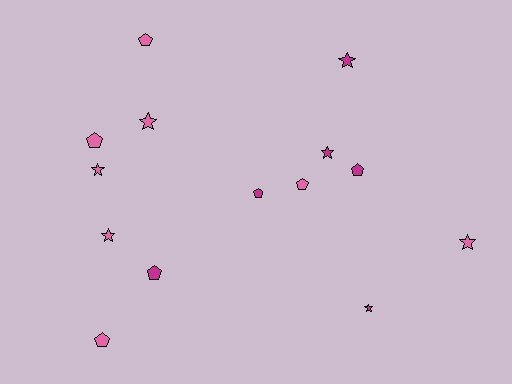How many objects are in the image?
There are 14 objects.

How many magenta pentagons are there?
There are 3 magenta pentagons.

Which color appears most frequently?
Pink, with 8 objects.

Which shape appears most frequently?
Pentagon, with 7 objects.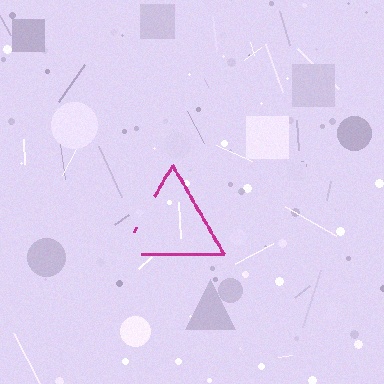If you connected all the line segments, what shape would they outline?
They would outline a triangle.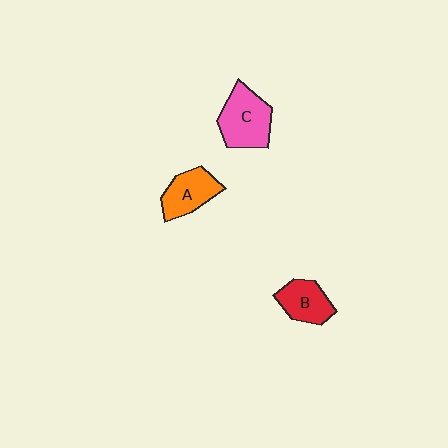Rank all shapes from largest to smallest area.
From largest to smallest: C (pink), A (orange), B (red).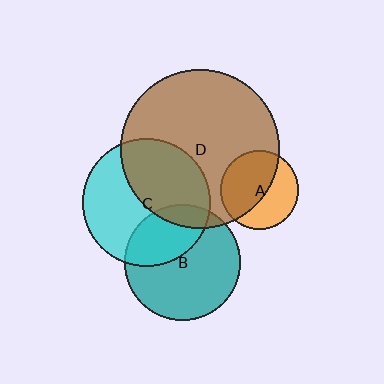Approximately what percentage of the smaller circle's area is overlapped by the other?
Approximately 45%.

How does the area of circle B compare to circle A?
Approximately 2.2 times.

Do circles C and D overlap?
Yes.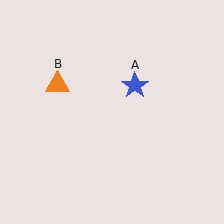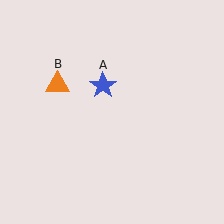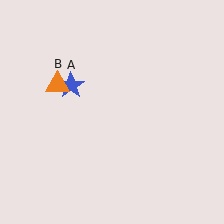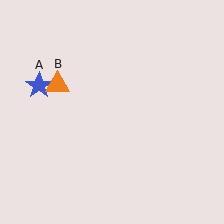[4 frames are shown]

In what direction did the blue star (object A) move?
The blue star (object A) moved left.